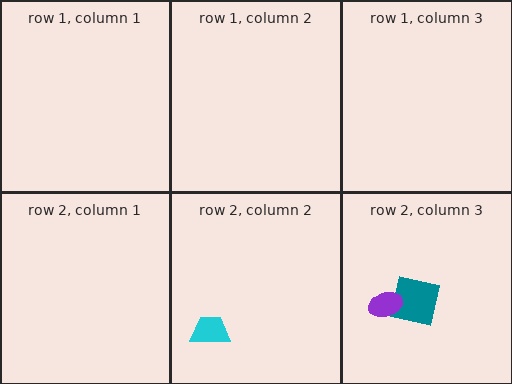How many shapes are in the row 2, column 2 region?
1.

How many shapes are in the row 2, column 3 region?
2.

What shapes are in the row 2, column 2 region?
The cyan trapezoid.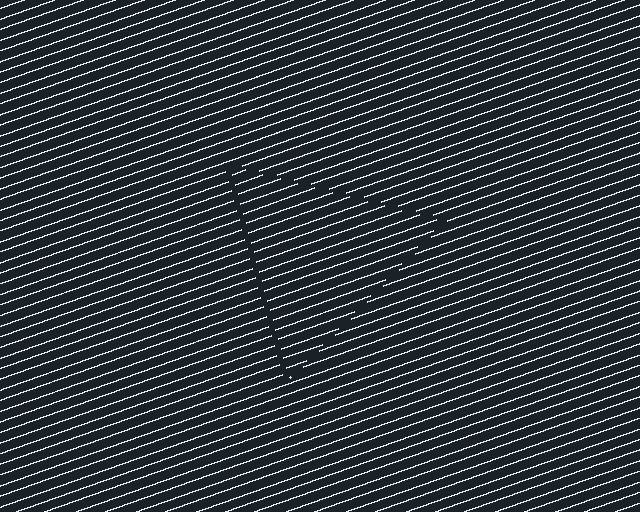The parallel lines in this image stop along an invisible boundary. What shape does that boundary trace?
An illusory triangle. The interior of the shape contains the same grating, shifted by half a period — the contour is defined by the phase discontinuity where line-ends from the inner and outer gratings abut.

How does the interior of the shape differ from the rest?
The interior of the shape contains the same grating, shifted by half a period — the contour is defined by the phase discontinuity where line-ends from the inner and outer gratings abut.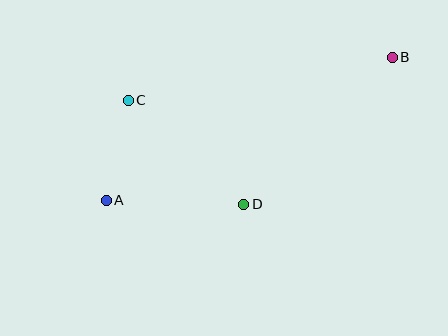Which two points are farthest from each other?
Points A and B are farthest from each other.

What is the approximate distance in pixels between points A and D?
The distance between A and D is approximately 137 pixels.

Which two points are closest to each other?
Points A and C are closest to each other.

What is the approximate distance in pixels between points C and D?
The distance between C and D is approximately 155 pixels.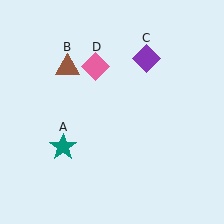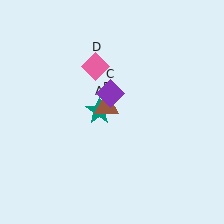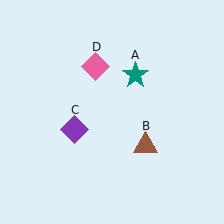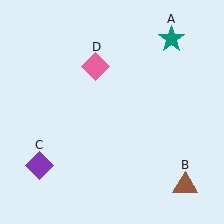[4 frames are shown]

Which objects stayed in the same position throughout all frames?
Pink diamond (object D) remained stationary.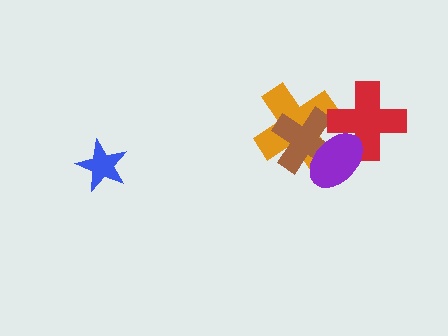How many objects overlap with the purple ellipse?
3 objects overlap with the purple ellipse.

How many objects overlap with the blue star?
0 objects overlap with the blue star.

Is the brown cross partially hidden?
Yes, it is partially covered by another shape.